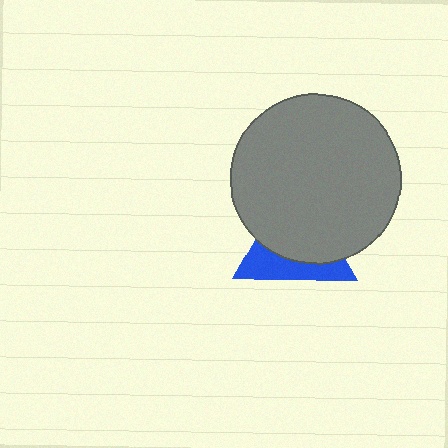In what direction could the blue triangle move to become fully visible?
The blue triangle could move down. That would shift it out from behind the gray circle entirely.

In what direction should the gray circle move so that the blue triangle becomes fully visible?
The gray circle should move up. That is the shortest direction to clear the overlap and leave the blue triangle fully visible.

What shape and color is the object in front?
The object in front is a gray circle.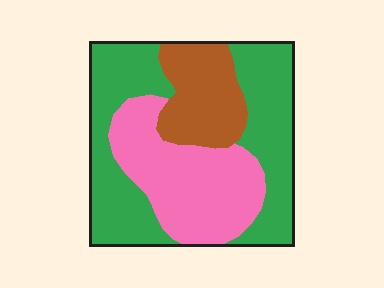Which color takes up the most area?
Green, at roughly 50%.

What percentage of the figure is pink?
Pink covers about 30% of the figure.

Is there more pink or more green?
Green.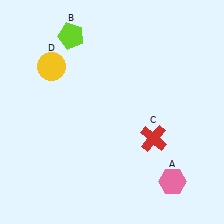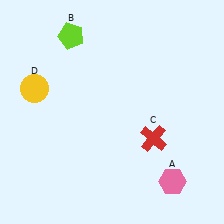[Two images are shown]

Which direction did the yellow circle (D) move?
The yellow circle (D) moved down.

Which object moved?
The yellow circle (D) moved down.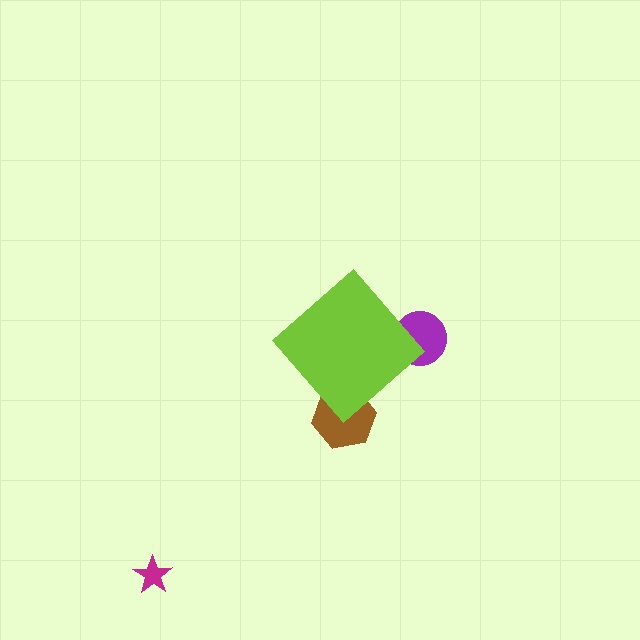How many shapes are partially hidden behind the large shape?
2 shapes are partially hidden.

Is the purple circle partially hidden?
Yes, the purple circle is partially hidden behind the lime diamond.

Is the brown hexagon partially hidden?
Yes, the brown hexagon is partially hidden behind the lime diamond.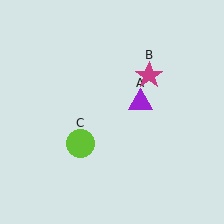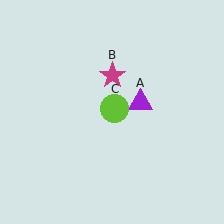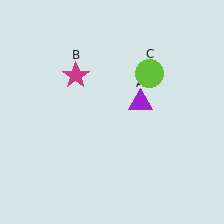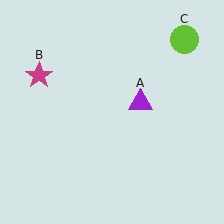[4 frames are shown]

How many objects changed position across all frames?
2 objects changed position: magenta star (object B), lime circle (object C).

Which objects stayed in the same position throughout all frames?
Purple triangle (object A) remained stationary.